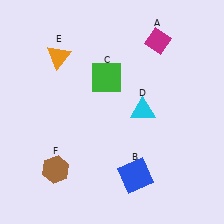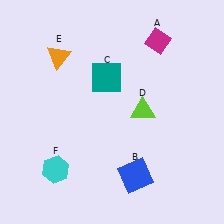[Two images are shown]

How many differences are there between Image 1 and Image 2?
There are 3 differences between the two images.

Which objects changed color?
C changed from green to teal. D changed from cyan to lime. F changed from brown to cyan.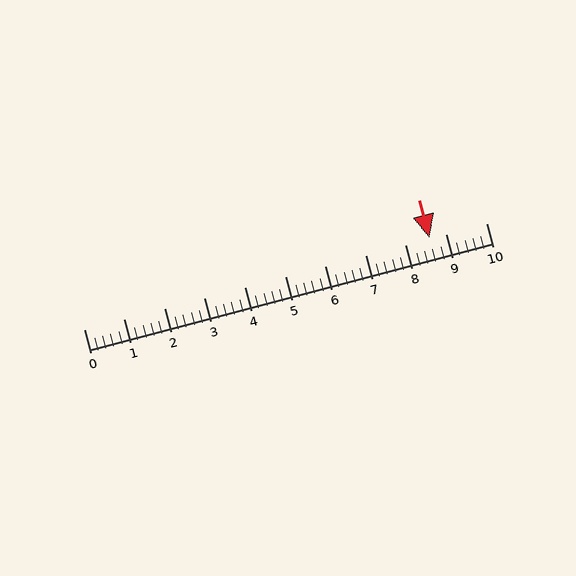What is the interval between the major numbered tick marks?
The major tick marks are spaced 1 units apart.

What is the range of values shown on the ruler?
The ruler shows values from 0 to 10.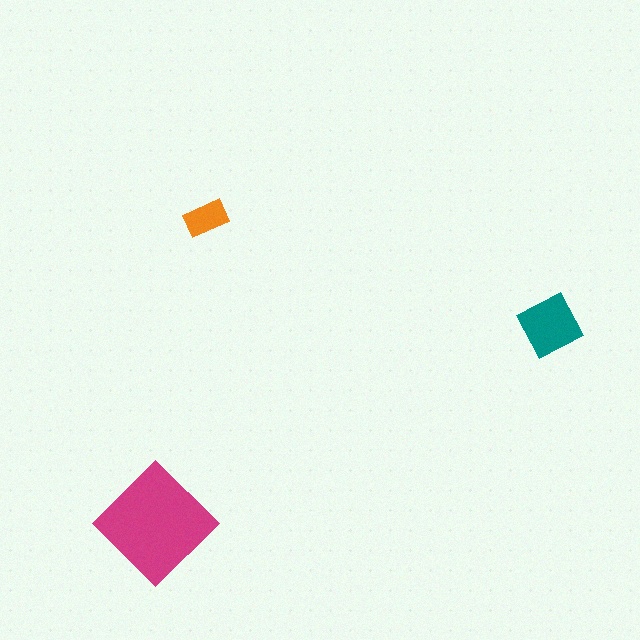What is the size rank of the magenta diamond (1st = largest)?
1st.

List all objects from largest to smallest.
The magenta diamond, the teal square, the orange rectangle.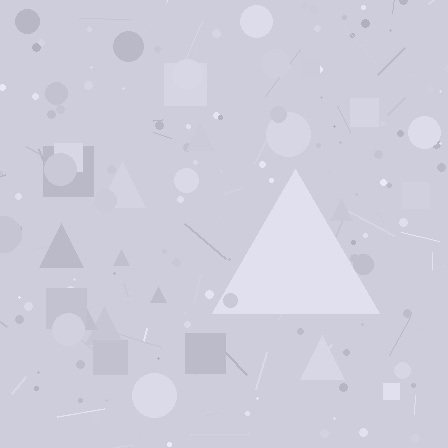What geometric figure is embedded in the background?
A triangle is embedded in the background.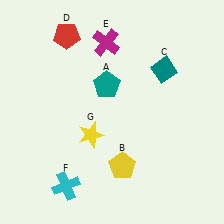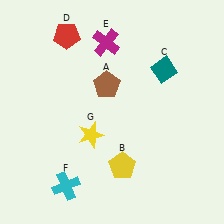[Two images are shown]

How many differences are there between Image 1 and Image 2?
There is 1 difference between the two images.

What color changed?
The pentagon (A) changed from teal in Image 1 to brown in Image 2.